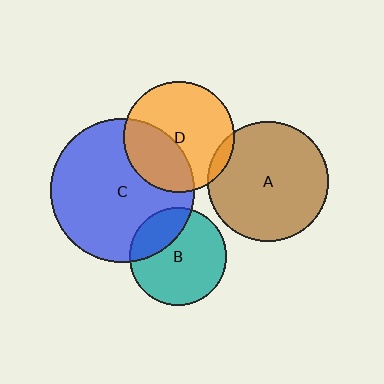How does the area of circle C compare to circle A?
Approximately 1.4 times.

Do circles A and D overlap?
Yes.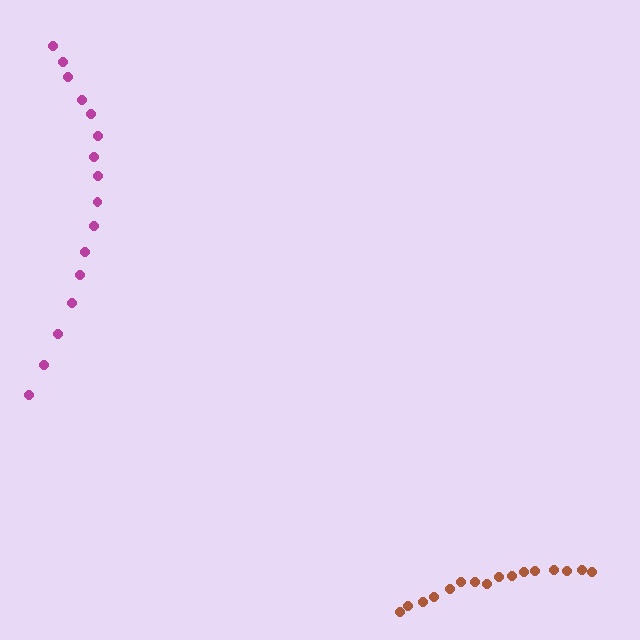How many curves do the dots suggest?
There are 2 distinct paths.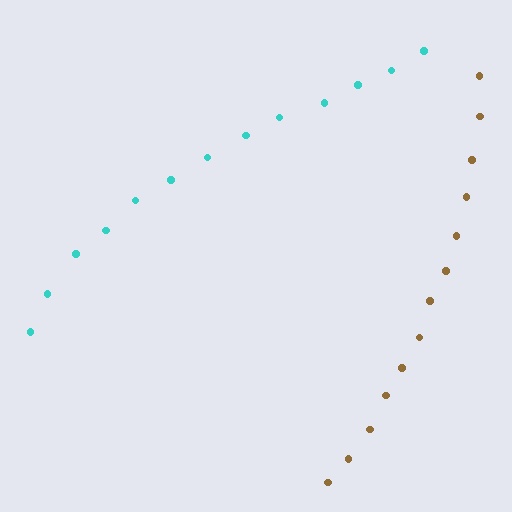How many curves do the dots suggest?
There are 2 distinct paths.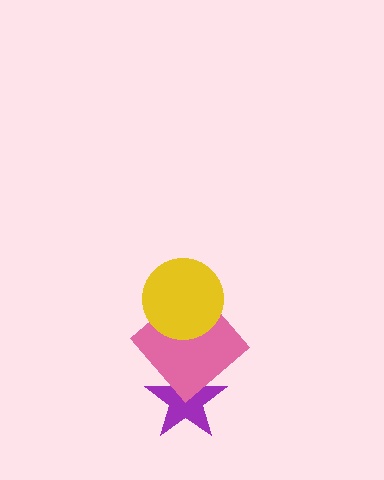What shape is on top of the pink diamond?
The yellow circle is on top of the pink diamond.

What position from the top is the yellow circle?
The yellow circle is 1st from the top.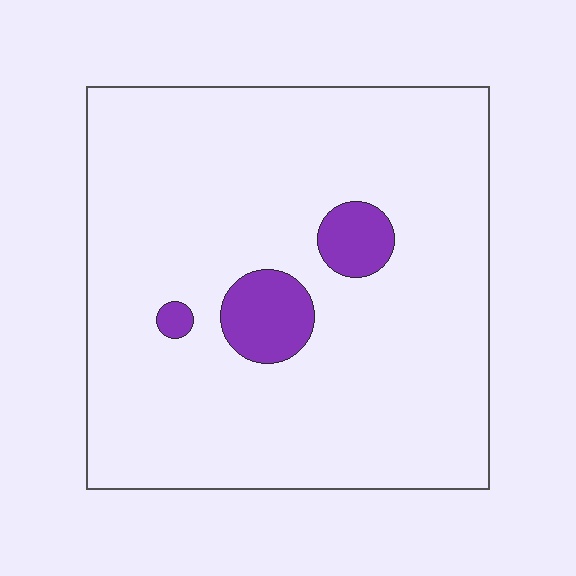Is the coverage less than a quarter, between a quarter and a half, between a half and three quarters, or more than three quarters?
Less than a quarter.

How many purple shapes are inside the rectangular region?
3.